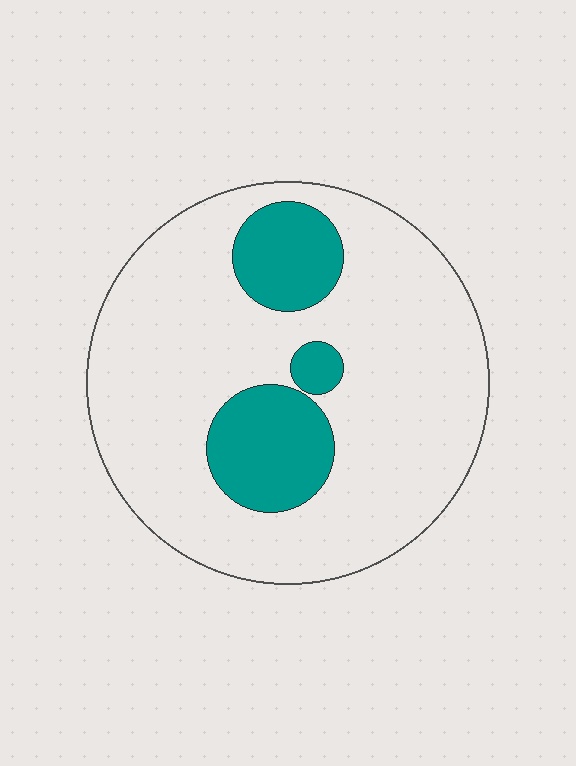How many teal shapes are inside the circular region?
3.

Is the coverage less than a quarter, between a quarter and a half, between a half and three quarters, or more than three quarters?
Less than a quarter.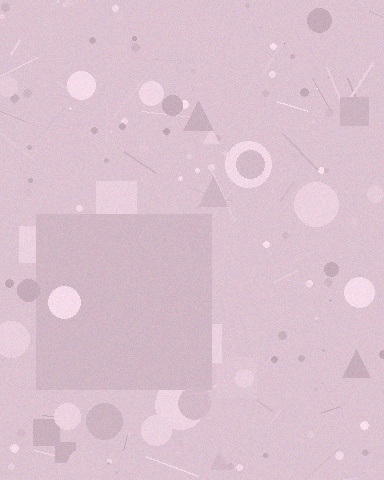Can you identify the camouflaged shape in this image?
The camouflaged shape is a square.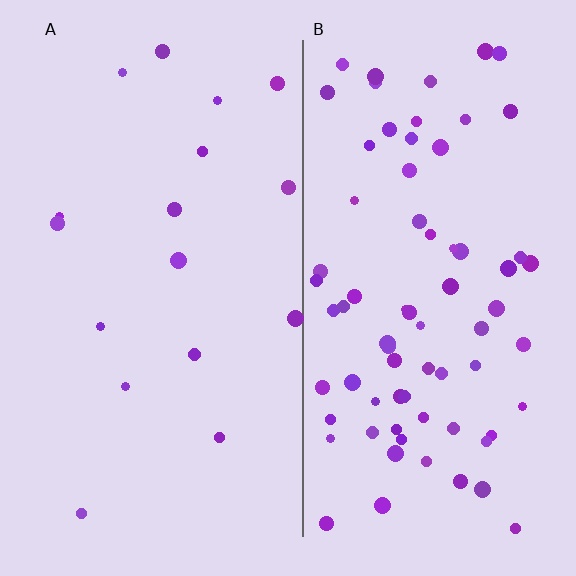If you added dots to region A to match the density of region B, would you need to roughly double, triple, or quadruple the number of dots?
Approximately quadruple.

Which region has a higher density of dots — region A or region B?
B (the right).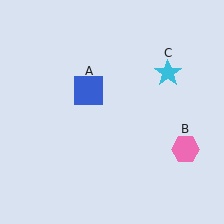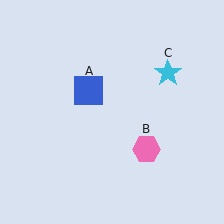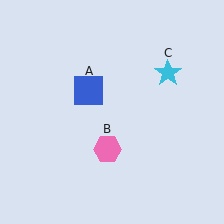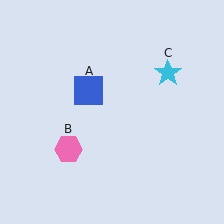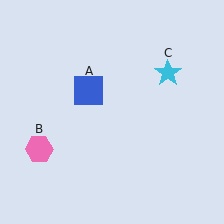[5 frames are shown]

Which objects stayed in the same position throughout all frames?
Blue square (object A) and cyan star (object C) remained stationary.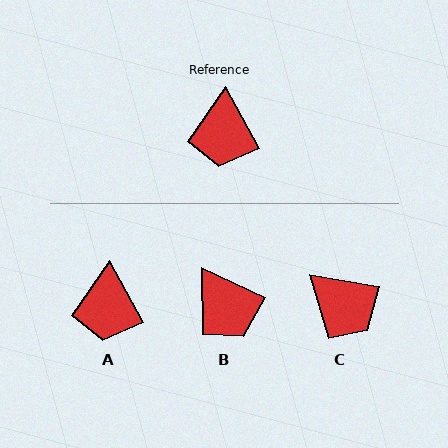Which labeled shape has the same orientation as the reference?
A.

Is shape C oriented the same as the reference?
No, it is off by about 51 degrees.